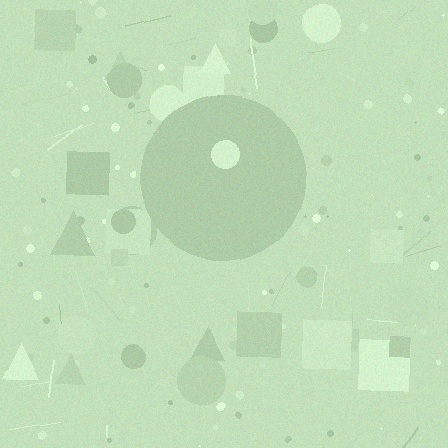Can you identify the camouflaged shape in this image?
The camouflaged shape is a circle.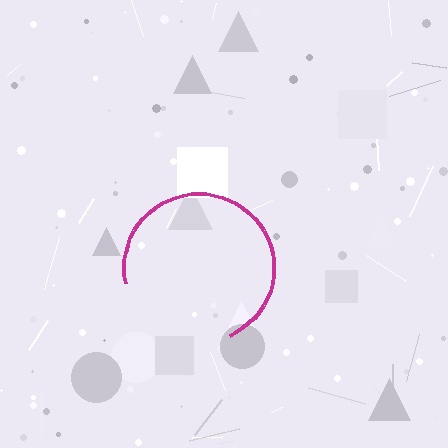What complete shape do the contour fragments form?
The contour fragments form a circle.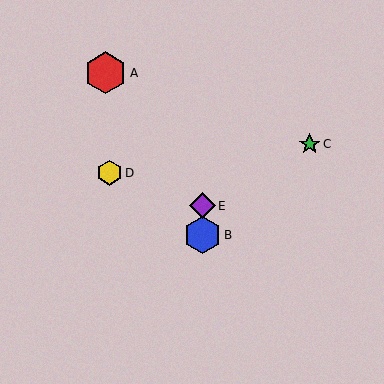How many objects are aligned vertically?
2 objects (B, E) are aligned vertically.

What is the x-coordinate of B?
Object B is at x≈202.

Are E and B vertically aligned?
Yes, both are at x≈202.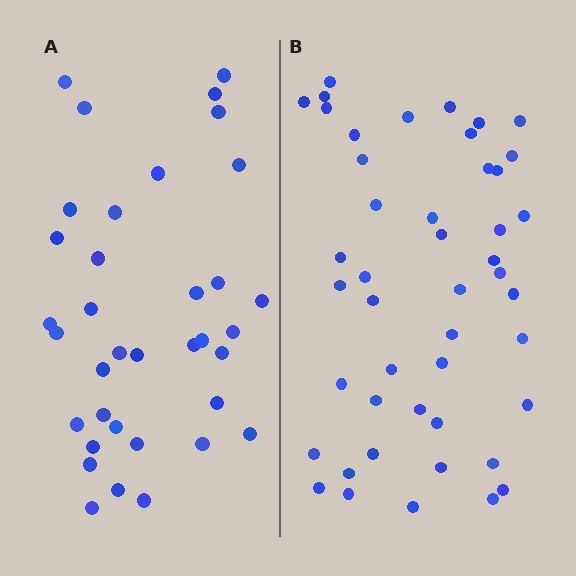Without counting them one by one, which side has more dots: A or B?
Region B (the right region) has more dots.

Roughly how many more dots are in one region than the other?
Region B has roughly 10 or so more dots than region A.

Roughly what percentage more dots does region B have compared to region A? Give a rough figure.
About 30% more.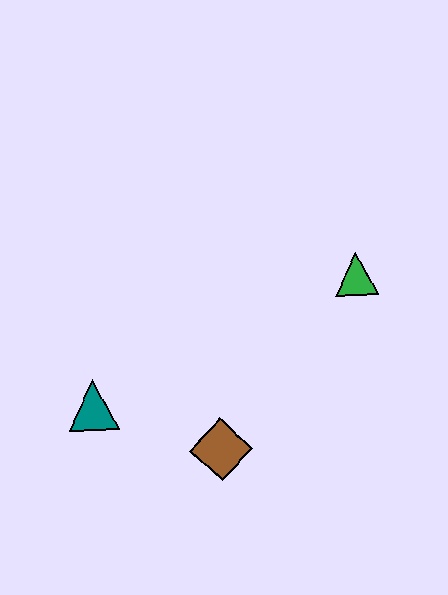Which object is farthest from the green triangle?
The teal triangle is farthest from the green triangle.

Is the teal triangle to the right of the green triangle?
No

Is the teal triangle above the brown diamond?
Yes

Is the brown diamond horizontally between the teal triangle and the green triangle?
Yes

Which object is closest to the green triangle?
The brown diamond is closest to the green triangle.